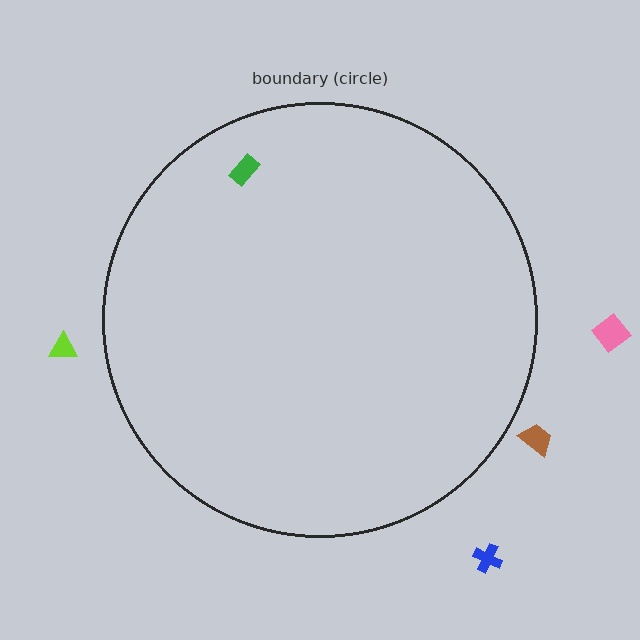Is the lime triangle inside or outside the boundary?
Outside.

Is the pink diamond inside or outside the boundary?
Outside.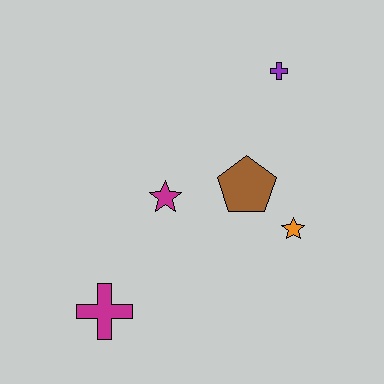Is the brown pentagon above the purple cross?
No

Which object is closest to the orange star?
The brown pentagon is closest to the orange star.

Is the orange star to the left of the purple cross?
No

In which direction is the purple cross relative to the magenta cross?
The purple cross is above the magenta cross.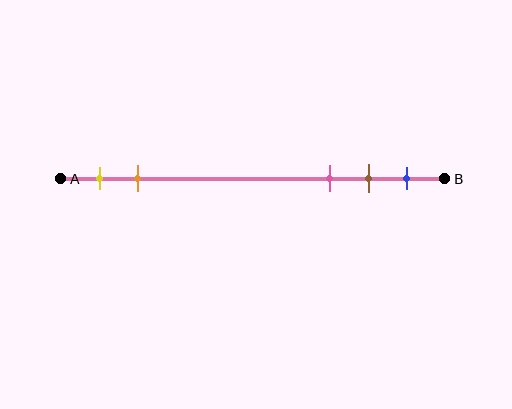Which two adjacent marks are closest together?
The brown and blue marks are the closest adjacent pair.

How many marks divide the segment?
There are 5 marks dividing the segment.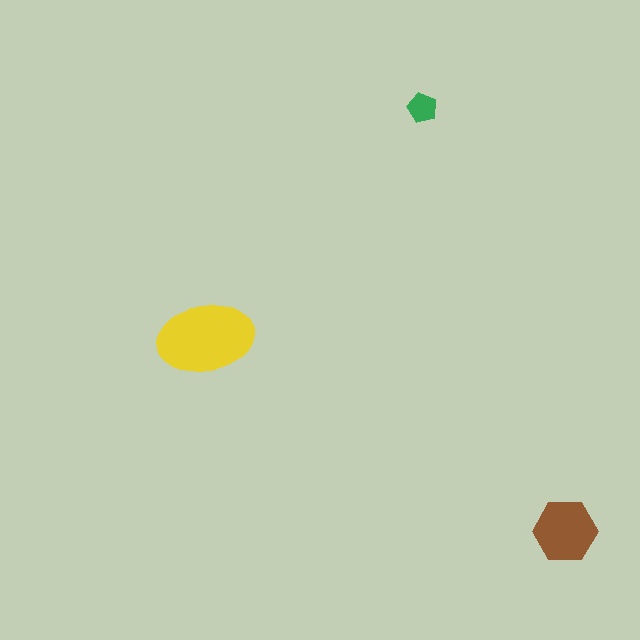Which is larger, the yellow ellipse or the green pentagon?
The yellow ellipse.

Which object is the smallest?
The green pentagon.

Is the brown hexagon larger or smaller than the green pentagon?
Larger.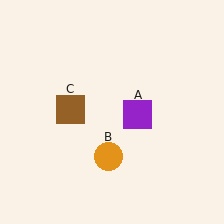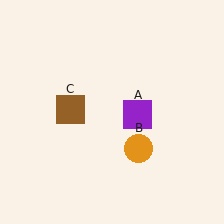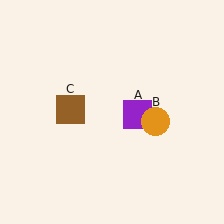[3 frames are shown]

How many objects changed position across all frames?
1 object changed position: orange circle (object B).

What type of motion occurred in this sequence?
The orange circle (object B) rotated counterclockwise around the center of the scene.